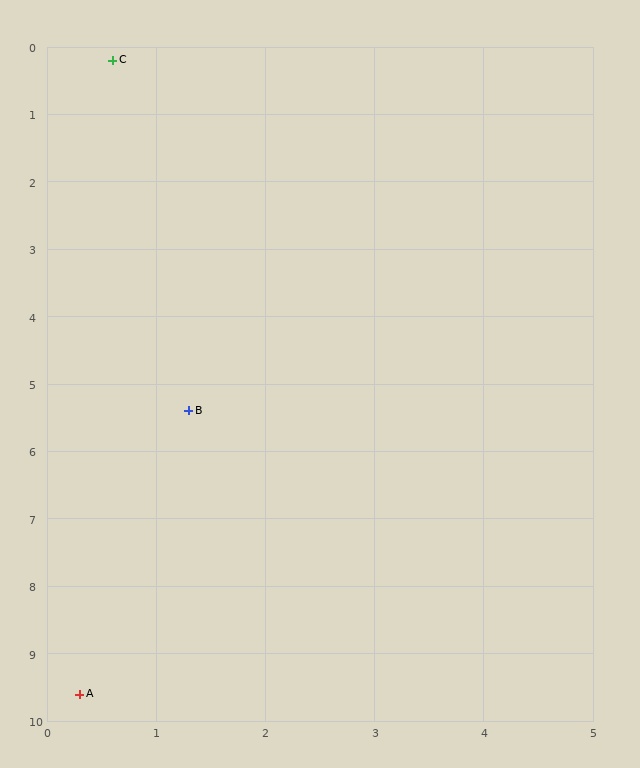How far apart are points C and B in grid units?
Points C and B are about 5.2 grid units apart.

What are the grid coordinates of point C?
Point C is at approximately (0.6, 0.2).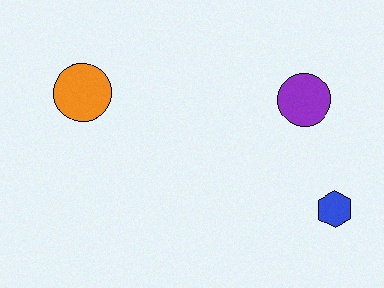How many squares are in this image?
There are no squares.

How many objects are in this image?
There are 3 objects.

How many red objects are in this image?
There are no red objects.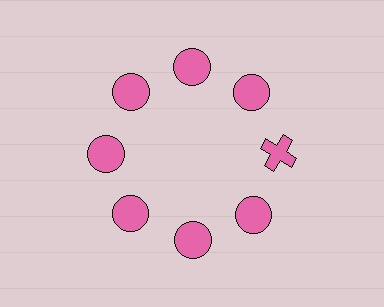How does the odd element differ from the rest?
It has a different shape: cross instead of circle.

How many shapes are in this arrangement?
There are 8 shapes arranged in a ring pattern.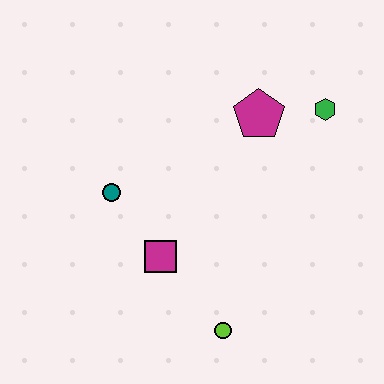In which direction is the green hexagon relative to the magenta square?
The green hexagon is to the right of the magenta square.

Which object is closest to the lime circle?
The magenta square is closest to the lime circle.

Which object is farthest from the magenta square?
The green hexagon is farthest from the magenta square.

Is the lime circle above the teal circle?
No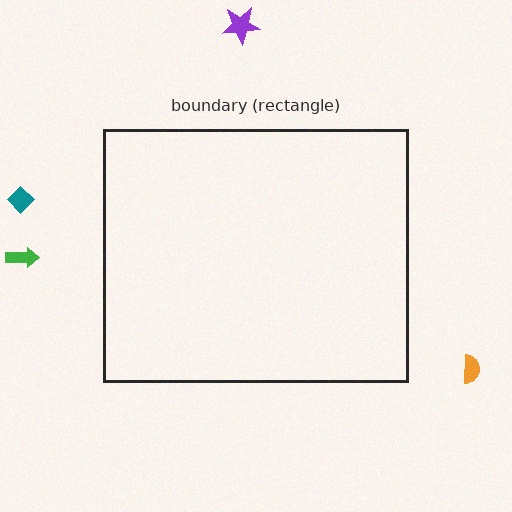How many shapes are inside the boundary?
0 inside, 4 outside.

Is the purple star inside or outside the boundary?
Outside.